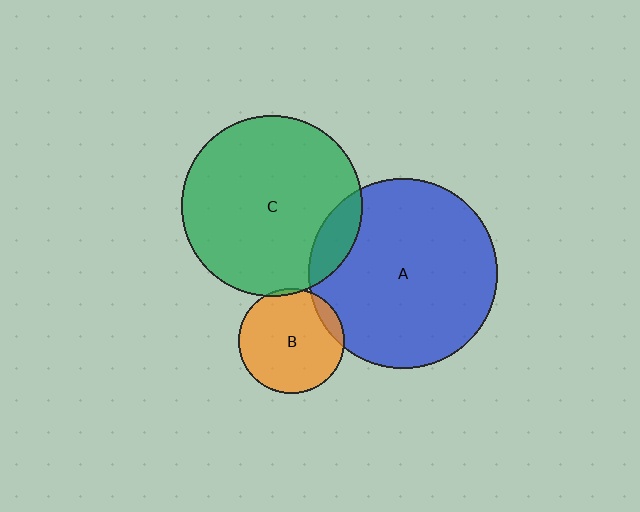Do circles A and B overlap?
Yes.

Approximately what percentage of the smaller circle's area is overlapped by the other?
Approximately 10%.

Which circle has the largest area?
Circle A (blue).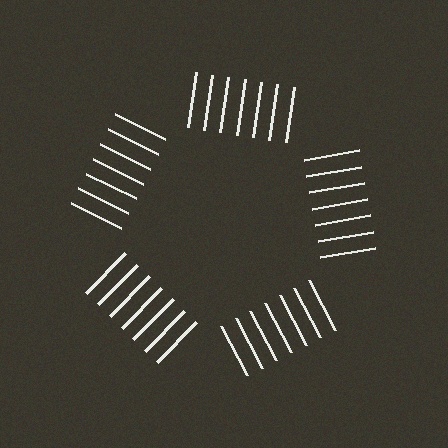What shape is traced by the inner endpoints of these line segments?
An illusory pentagon — the line segments terminate on its edges but no continuous stroke is drawn.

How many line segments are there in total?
35 — 7 along each of the 5 edges.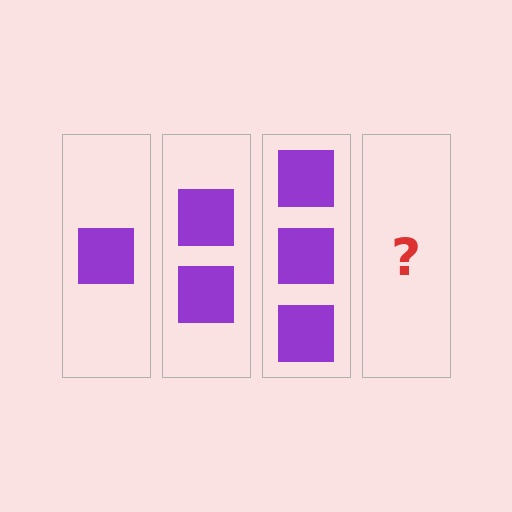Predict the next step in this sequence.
The next step is 4 squares.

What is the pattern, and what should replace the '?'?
The pattern is that each step adds one more square. The '?' should be 4 squares.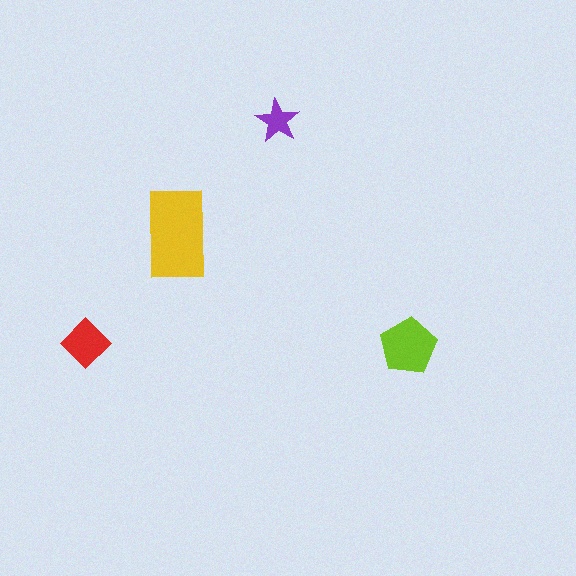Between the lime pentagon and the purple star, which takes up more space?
The lime pentagon.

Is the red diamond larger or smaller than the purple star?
Larger.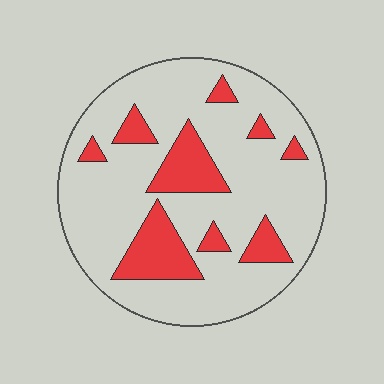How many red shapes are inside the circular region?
9.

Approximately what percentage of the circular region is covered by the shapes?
Approximately 20%.